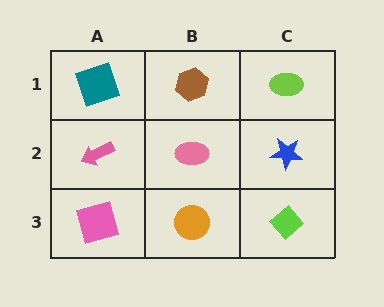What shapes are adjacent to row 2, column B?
A brown hexagon (row 1, column B), an orange circle (row 3, column B), a pink arrow (row 2, column A), a blue star (row 2, column C).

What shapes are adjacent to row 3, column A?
A pink arrow (row 2, column A), an orange circle (row 3, column B).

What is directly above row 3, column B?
A pink ellipse.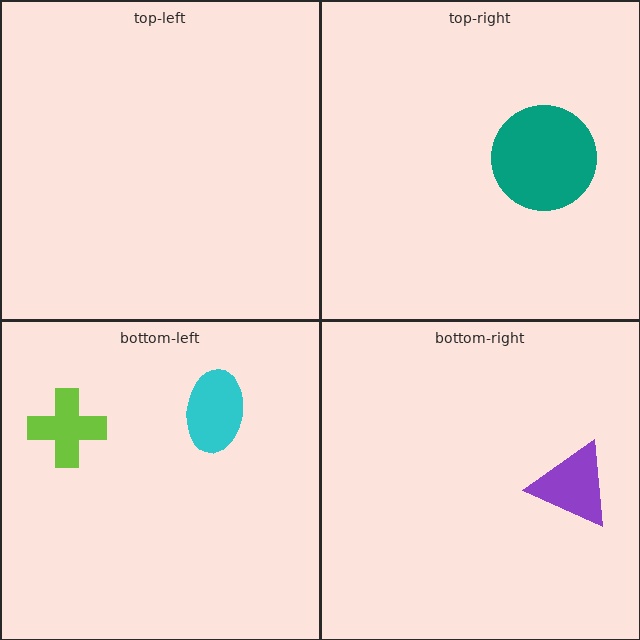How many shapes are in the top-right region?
1.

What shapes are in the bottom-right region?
The purple triangle.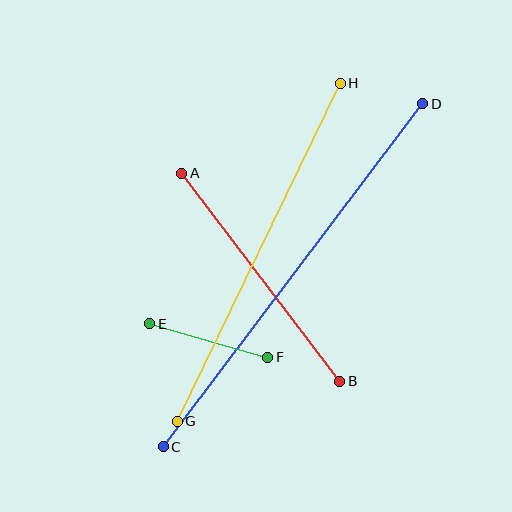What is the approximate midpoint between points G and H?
The midpoint is at approximately (259, 252) pixels.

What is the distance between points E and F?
The distance is approximately 122 pixels.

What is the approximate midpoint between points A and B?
The midpoint is at approximately (261, 277) pixels.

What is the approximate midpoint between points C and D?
The midpoint is at approximately (293, 275) pixels.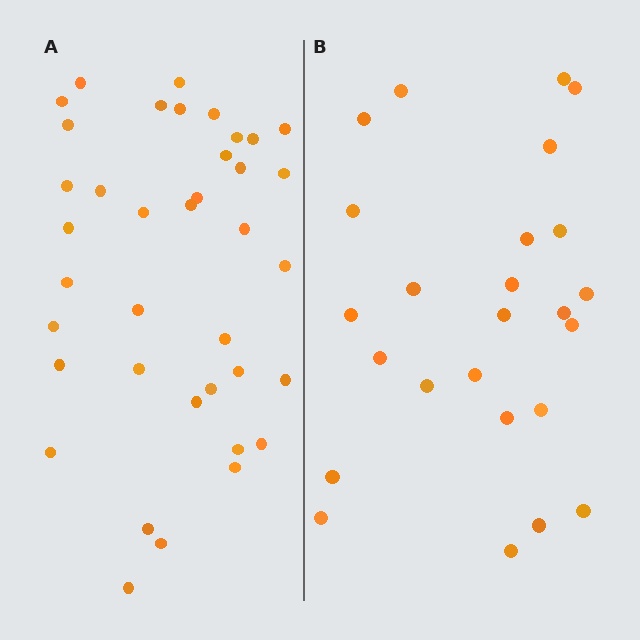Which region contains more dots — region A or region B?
Region A (the left region) has more dots.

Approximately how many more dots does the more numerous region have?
Region A has approximately 15 more dots than region B.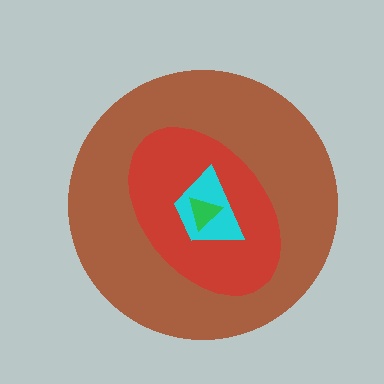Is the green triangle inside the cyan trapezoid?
Yes.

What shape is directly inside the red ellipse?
The cyan trapezoid.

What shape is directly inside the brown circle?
The red ellipse.